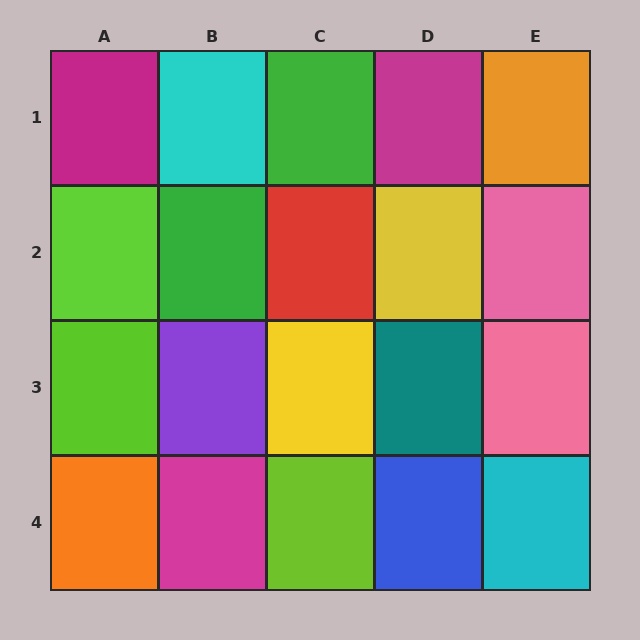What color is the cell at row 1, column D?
Magenta.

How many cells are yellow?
2 cells are yellow.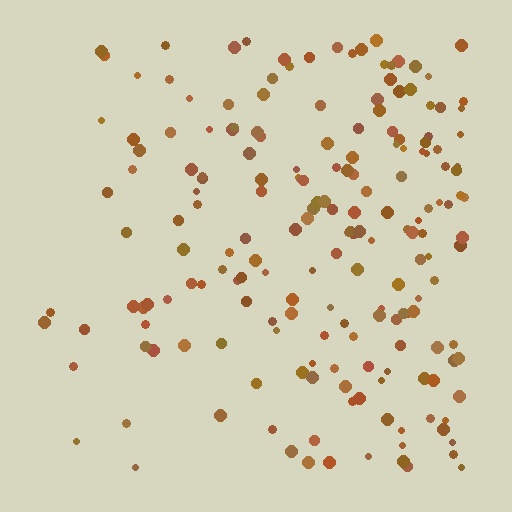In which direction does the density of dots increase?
From left to right, with the right side densest.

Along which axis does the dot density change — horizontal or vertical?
Horizontal.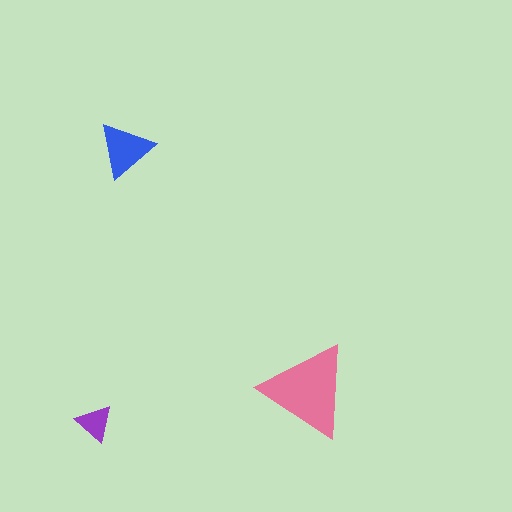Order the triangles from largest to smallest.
the pink one, the blue one, the purple one.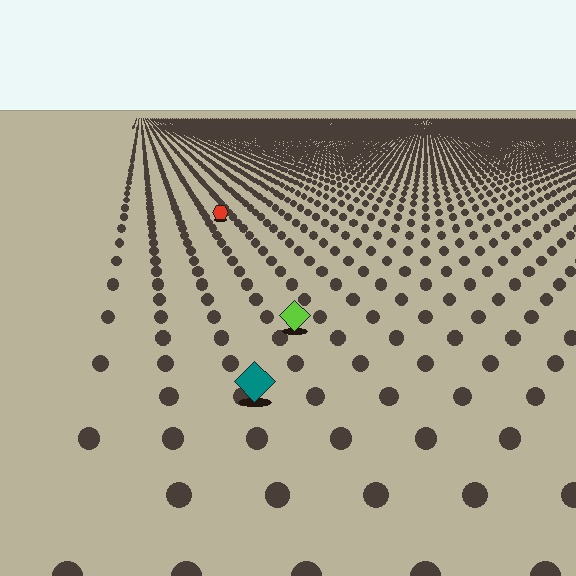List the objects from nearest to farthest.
From nearest to farthest: the teal diamond, the lime diamond, the red hexagon.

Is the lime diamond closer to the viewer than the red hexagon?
Yes. The lime diamond is closer — you can tell from the texture gradient: the ground texture is coarser near it.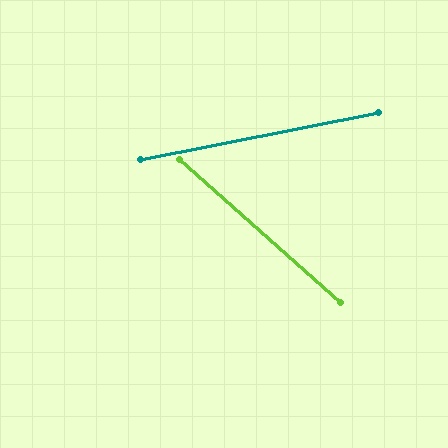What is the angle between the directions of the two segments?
Approximately 53 degrees.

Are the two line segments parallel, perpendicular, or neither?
Neither parallel nor perpendicular — they differ by about 53°.